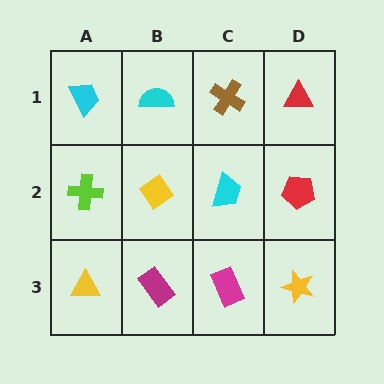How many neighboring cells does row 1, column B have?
3.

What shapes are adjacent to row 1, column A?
A lime cross (row 2, column A), a cyan semicircle (row 1, column B).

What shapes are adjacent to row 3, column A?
A lime cross (row 2, column A), a magenta rectangle (row 3, column B).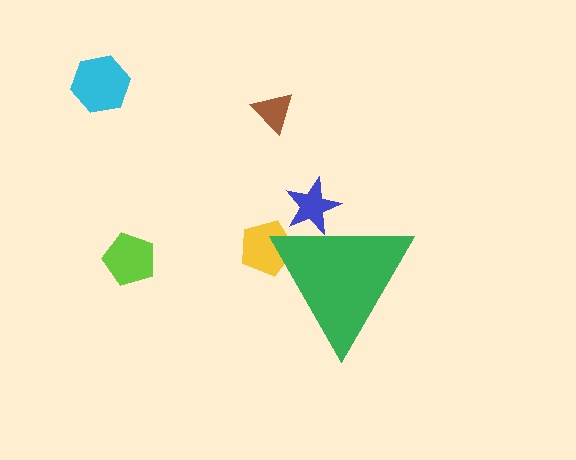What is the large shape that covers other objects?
A green triangle.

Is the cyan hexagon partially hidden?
No, the cyan hexagon is fully visible.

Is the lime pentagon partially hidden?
No, the lime pentagon is fully visible.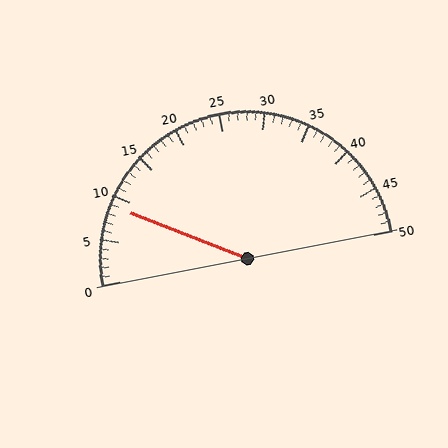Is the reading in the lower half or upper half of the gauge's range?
The reading is in the lower half of the range (0 to 50).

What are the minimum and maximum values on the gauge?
The gauge ranges from 0 to 50.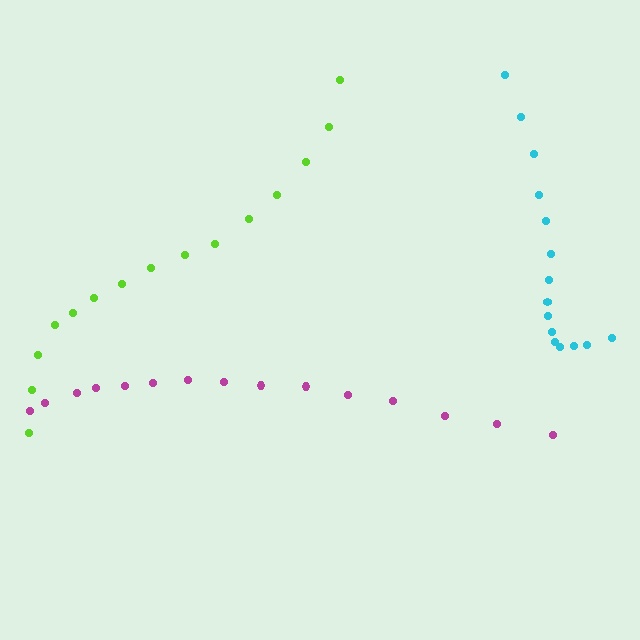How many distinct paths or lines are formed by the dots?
There are 3 distinct paths.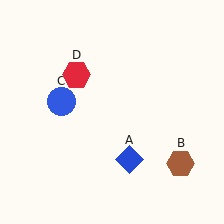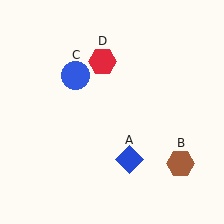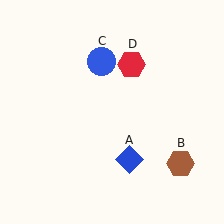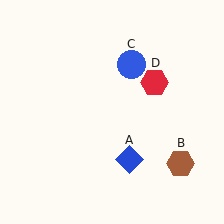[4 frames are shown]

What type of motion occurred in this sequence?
The blue circle (object C), red hexagon (object D) rotated clockwise around the center of the scene.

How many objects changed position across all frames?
2 objects changed position: blue circle (object C), red hexagon (object D).